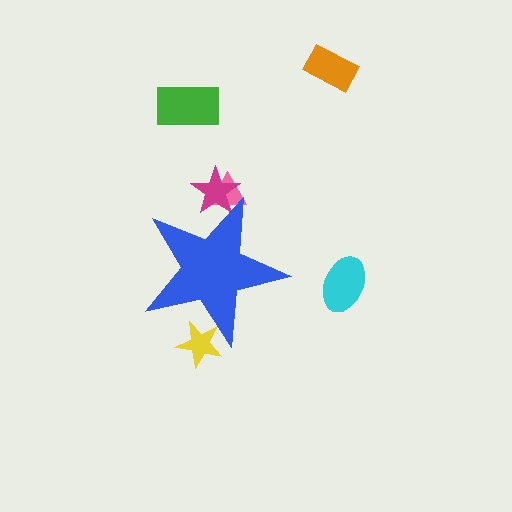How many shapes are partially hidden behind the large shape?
3 shapes are partially hidden.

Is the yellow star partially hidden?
Yes, the yellow star is partially hidden behind the blue star.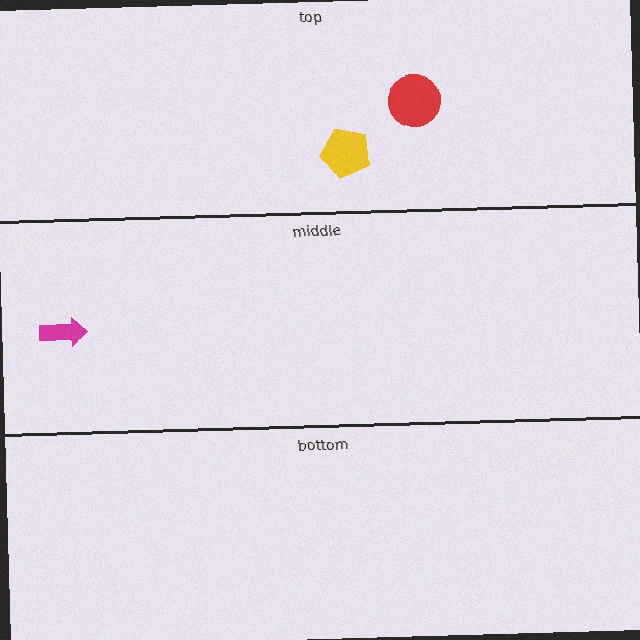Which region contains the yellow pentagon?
The top region.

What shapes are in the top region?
The yellow pentagon, the red circle.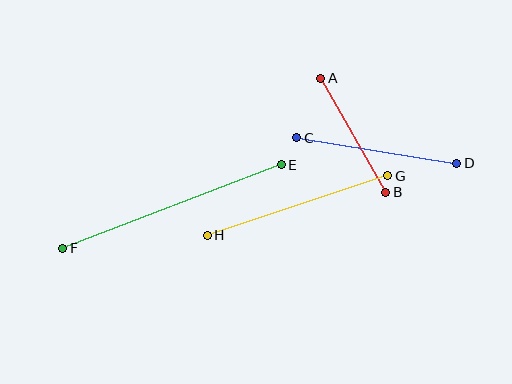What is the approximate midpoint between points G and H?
The midpoint is at approximately (298, 206) pixels.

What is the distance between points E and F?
The distance is approximately 234 pixels.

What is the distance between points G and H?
The distance is approximately 190 pixels.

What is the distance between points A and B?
The distance is approximately 131 pixels.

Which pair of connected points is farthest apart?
Points E and F are farthest apart.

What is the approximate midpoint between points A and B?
The midpoint is at approximately (353, 135) pixels.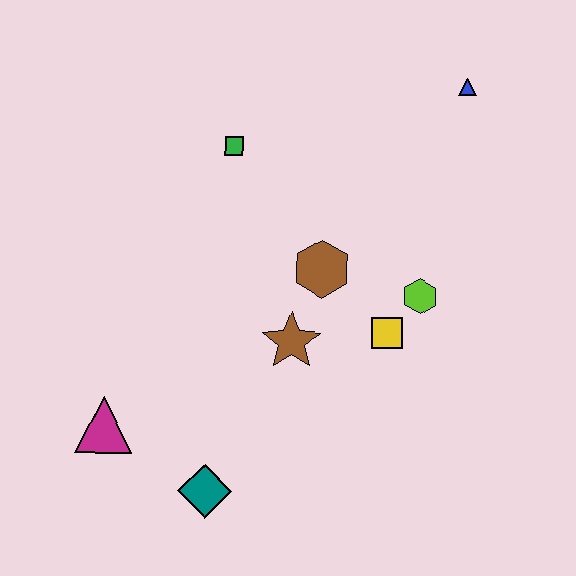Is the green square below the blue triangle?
Yes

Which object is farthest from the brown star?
The blue triangle is farthest from the brown star.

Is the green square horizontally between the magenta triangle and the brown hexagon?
Yes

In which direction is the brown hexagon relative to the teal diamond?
The brown hexagon is above the teal diamond.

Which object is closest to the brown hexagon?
The brown star is closest to the brown hexagon.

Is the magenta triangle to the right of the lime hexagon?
No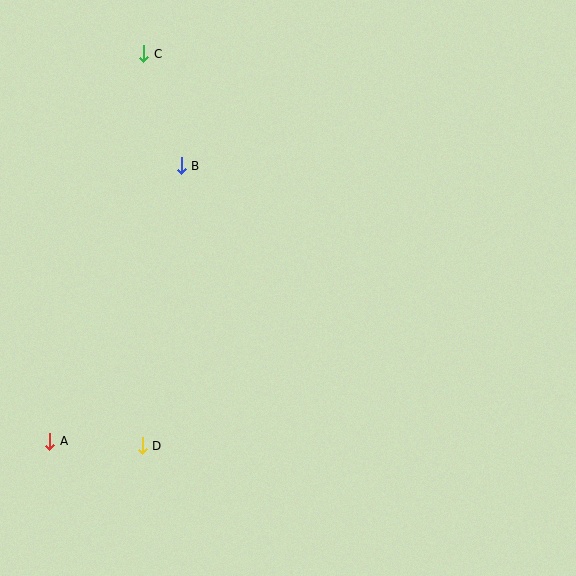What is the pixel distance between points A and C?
The distance between A and C is 399 pixels.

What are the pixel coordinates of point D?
Point D is at (142, 446).